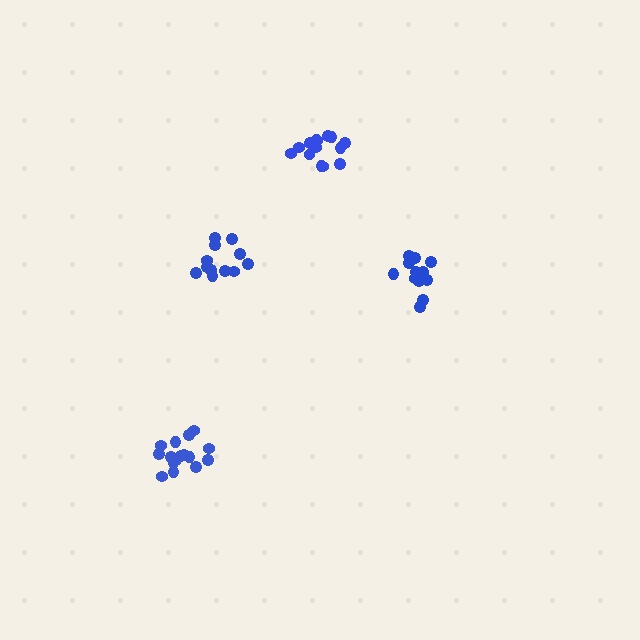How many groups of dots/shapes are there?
There are 4 groups.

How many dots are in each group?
Group 1: 17 dots, Group 2: 12 dots, Group 3: 13 dots, Group 4: 14 dots (56 total).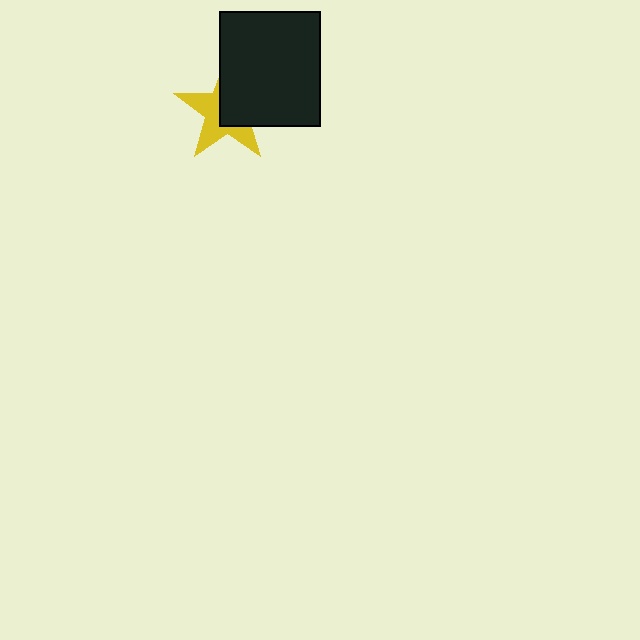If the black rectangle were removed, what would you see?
You would see the complete yellow star.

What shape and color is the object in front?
The object in front is a black rectangle.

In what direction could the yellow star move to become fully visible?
The yellow star could move toward the lower-left. That would shift it out from behind the black rectangle entirely.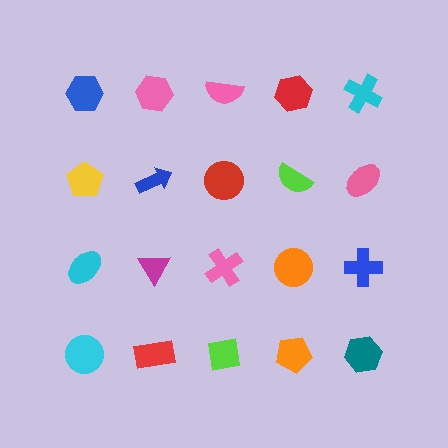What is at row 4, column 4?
An orange pentagon.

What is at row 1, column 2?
A pink hexagon.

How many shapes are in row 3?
5 shapes.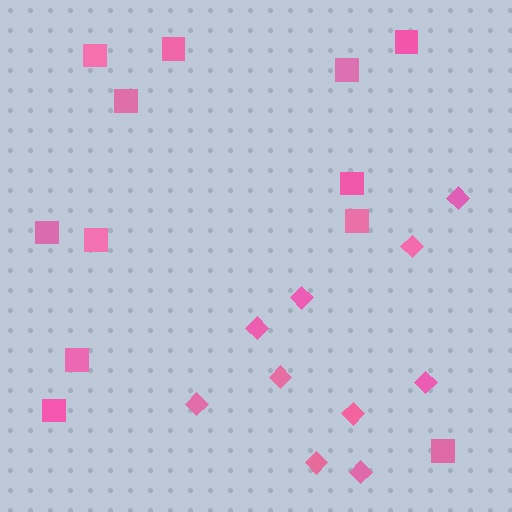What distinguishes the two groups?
There are 2 groups: one group of squares (12) and one group of diamonds (10).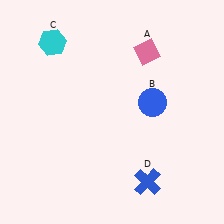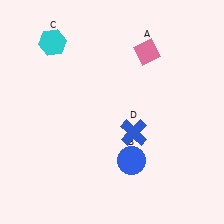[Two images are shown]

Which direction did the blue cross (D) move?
The blue cross (D) moved up.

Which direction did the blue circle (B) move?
The blue circle (B) moved down.